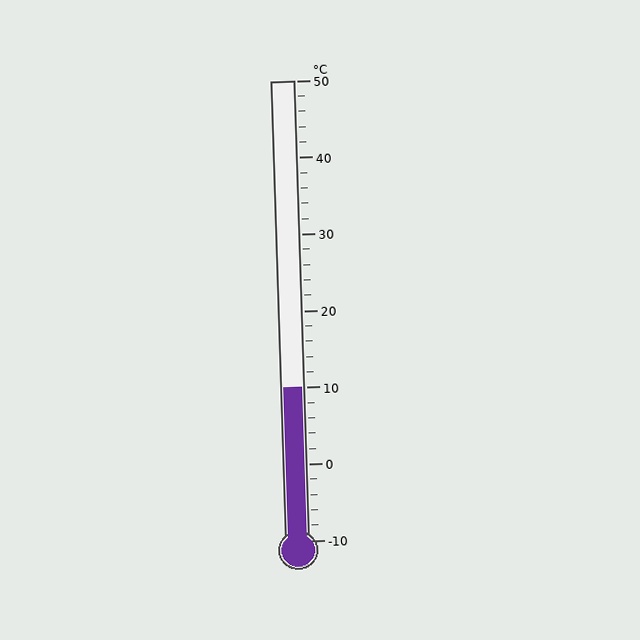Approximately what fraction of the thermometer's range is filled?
The thermometer is filled to approximately 35% of its range.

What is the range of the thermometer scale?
The thermometer scale ranges from -10°C to 50°C.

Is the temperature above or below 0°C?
The temperature is above 0°C.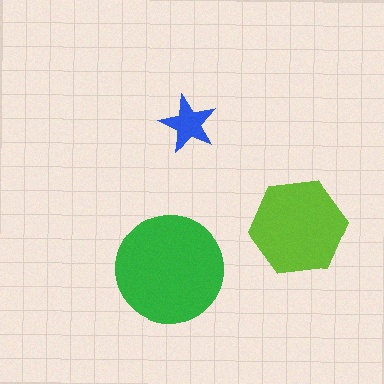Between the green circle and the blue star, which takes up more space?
The green circle.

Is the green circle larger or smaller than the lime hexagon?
Larger.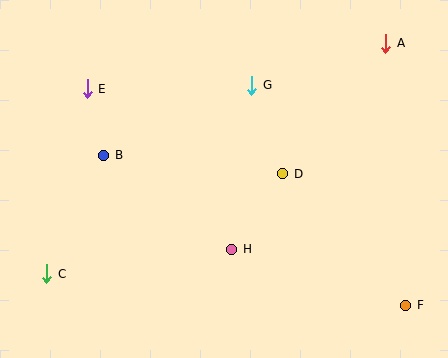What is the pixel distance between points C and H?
The distance between C and H is 187 pixels.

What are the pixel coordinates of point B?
Point B is at (104, 155).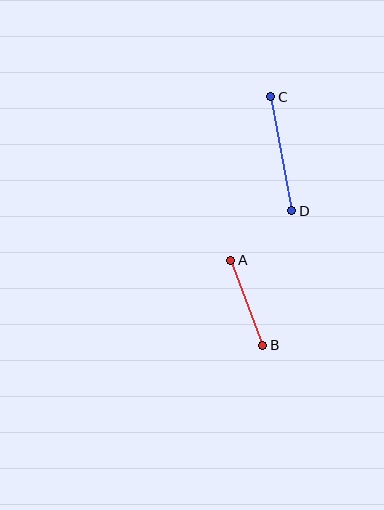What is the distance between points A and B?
The distance is approximately 91 pixels.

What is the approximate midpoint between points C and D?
The midpoint is at approximately (281, 154) pixels.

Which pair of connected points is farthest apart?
Points C and D are farthest apart.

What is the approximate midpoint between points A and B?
The midpoint is at approximately (247, 303) pixels.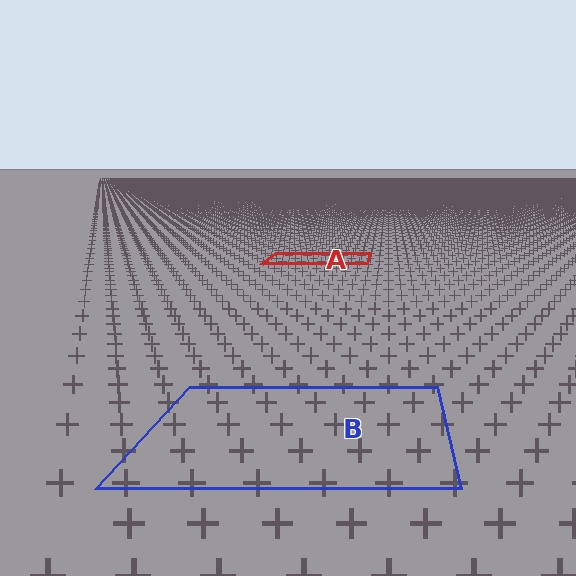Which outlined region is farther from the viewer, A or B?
Region A is farther from the viewer — the texture elements inside it appear smaller and more densely packed.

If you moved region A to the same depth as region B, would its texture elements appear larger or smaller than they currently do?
They would appear larger. At a closer depth, the same texture elements are projected at a bigger on-screen size.